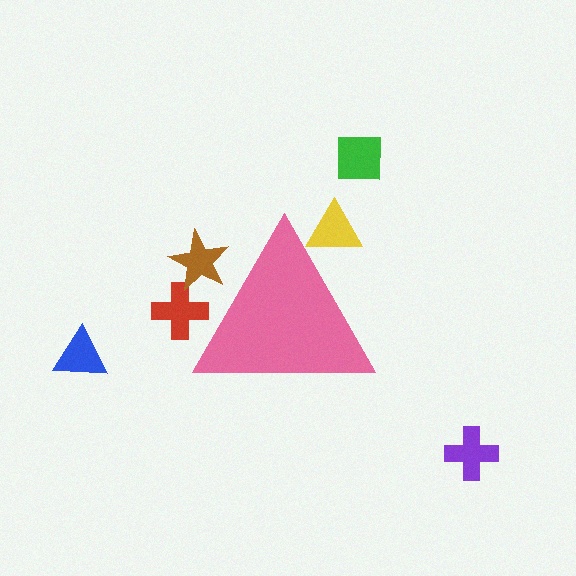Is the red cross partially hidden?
Yes, the red cross is partially hidden behind the pink triangle.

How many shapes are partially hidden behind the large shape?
3 shapes are partially hidden.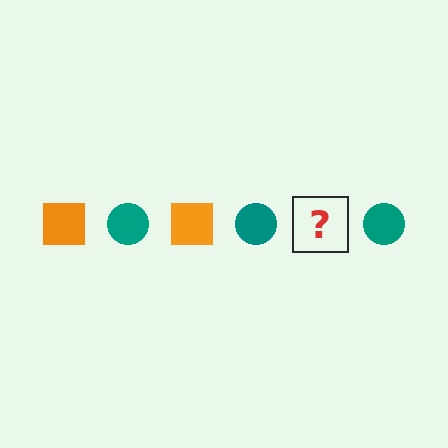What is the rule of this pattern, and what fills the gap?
The rule is that the pattern alternates between orange square and teal circle. The gap should be filled with an orange square.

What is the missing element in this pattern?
The missing element is an orange square.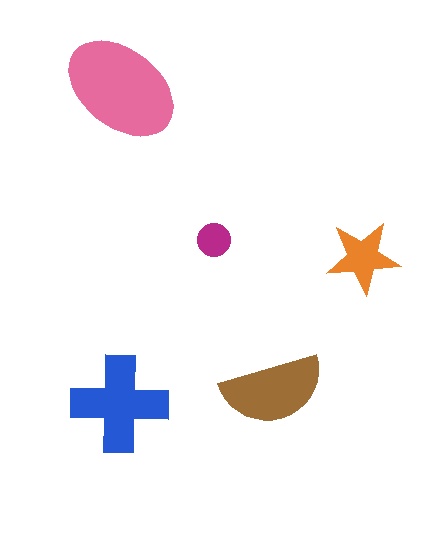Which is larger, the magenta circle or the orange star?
The orange star.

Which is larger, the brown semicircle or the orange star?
The brown semicircle.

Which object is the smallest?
The magenta circle.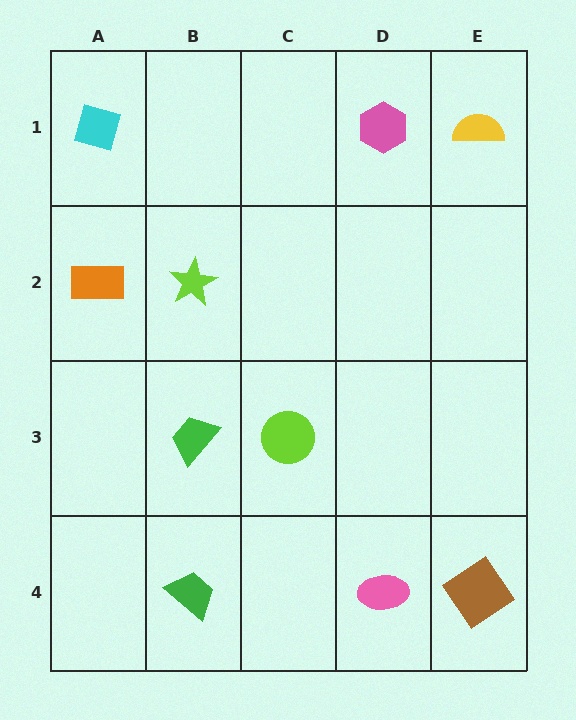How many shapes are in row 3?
2 shapes.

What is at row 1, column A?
A cyan square.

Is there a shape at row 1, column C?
No, that cell is empty.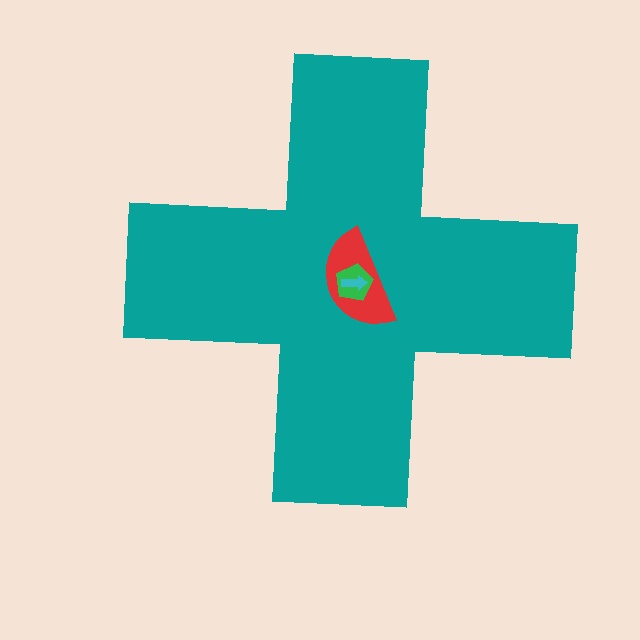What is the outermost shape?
The teal cross.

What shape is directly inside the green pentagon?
The cyan arrow.